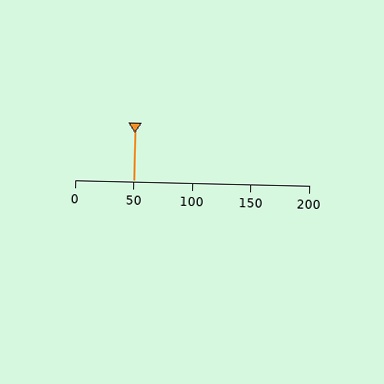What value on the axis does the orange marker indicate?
The marker indicates approximately 50.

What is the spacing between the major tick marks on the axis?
The major ticks are spaced 50 apart.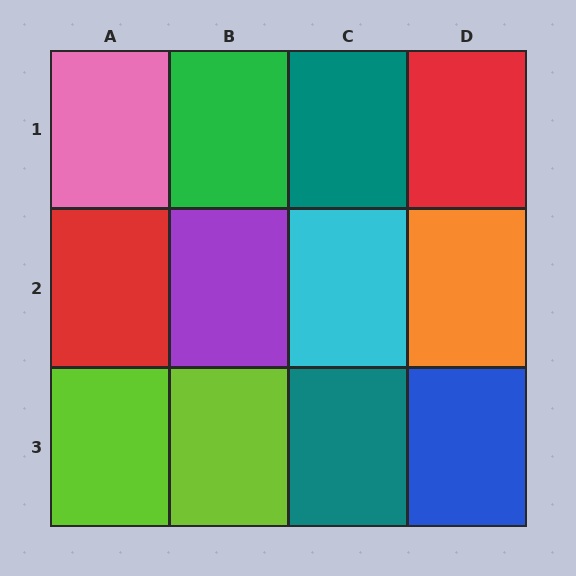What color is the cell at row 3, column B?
Lime.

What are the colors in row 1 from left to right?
Pink, green, teal, red.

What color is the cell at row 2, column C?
Cyan.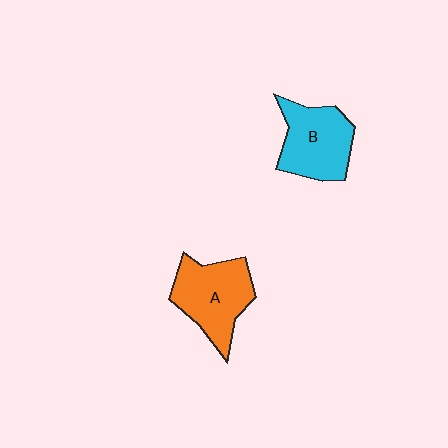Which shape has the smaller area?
Shape B (cyan).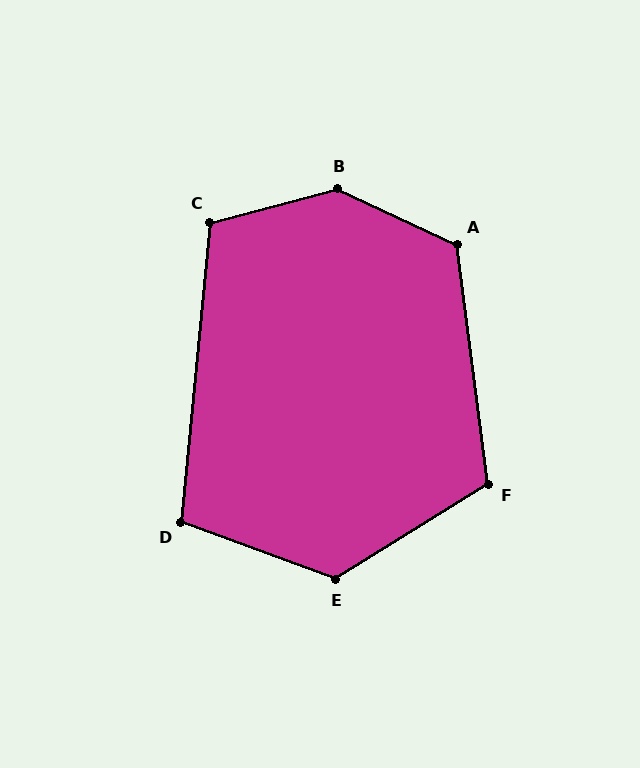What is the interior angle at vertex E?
Approximately 128 degrees (obtuse).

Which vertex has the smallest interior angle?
D, at approximately 105 degrees.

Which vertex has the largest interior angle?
B, at approximately 141 degrees.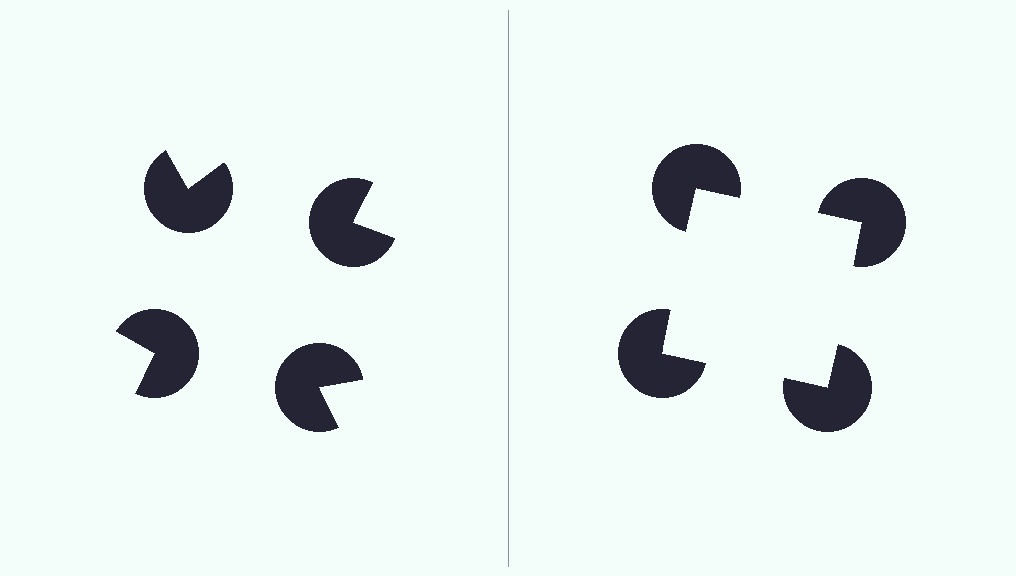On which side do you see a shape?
An illusory square appears on the right side. On the left side the wedge cuts are rotated, so no coherent shape forms.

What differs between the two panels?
The pac-man discs are positioned identically on both sides; only the wedge orientations differ. On the right they align to a square; on the left they are misaligned.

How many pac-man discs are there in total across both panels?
8 — 4 on each side.